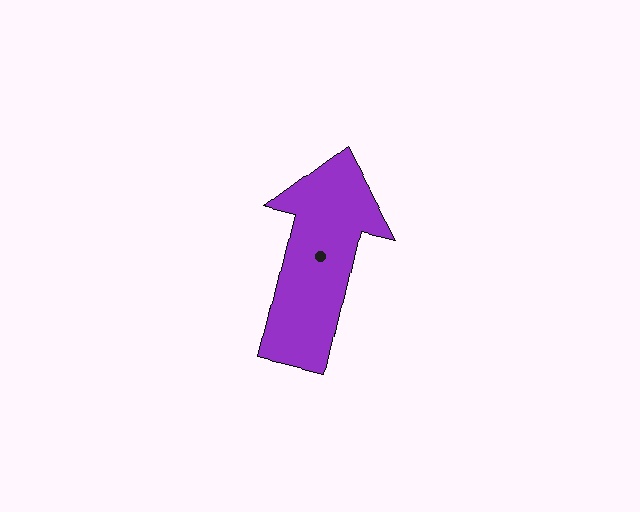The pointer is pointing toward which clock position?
Roughly 12 o'clock.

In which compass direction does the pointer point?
North.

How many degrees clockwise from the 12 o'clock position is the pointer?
Approximately 13 degrees.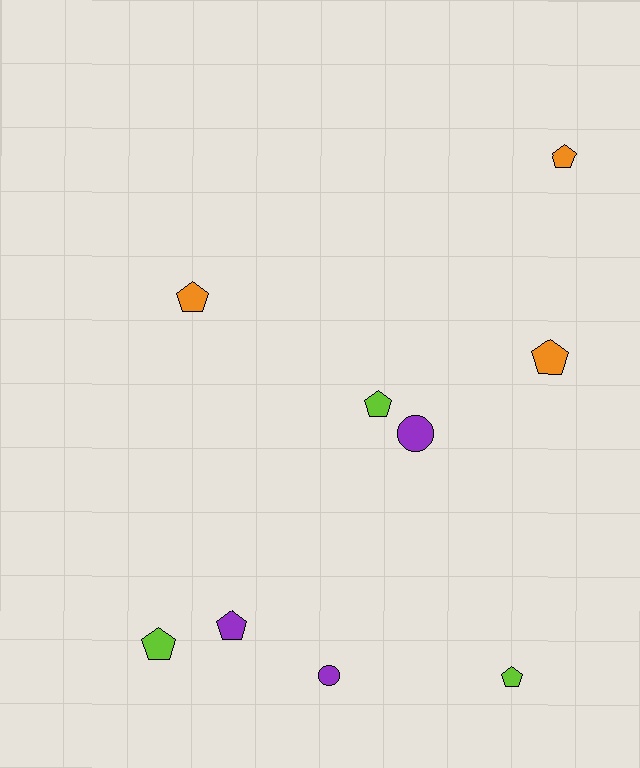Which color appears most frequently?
Orange, with 3 objects.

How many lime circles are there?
There are no lime circles.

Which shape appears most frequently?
Pentagon, with 7 objects.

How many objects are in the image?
There are 9 objects.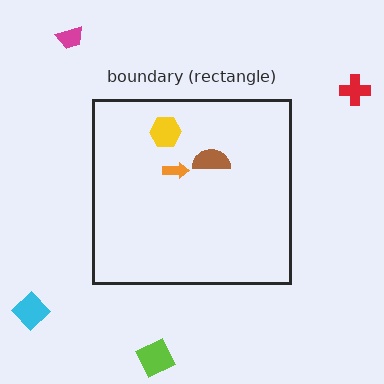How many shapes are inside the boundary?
3 inside, 4 outside.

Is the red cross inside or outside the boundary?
Outside.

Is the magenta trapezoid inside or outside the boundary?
Outside.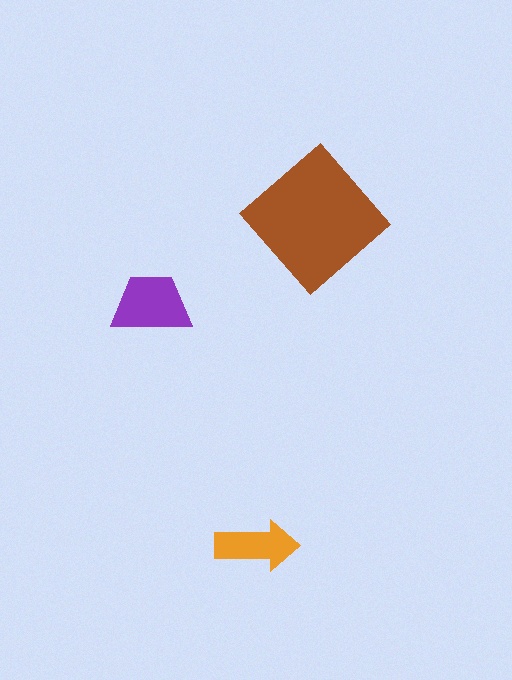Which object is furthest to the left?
The purple trapezoid is leftmost.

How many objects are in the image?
There are 3 objects in the image.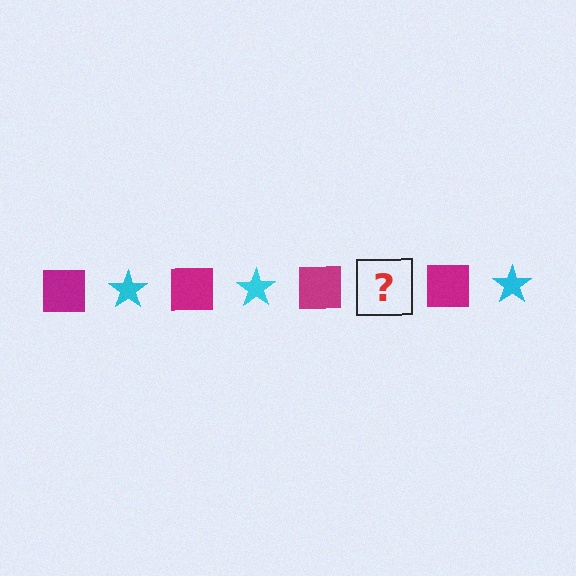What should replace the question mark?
The question mark should be replaced with a cyan star.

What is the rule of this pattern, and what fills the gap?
The rule is that the pattern alternates between magenta square and cyan star. The gap should be filled with a cyan star.